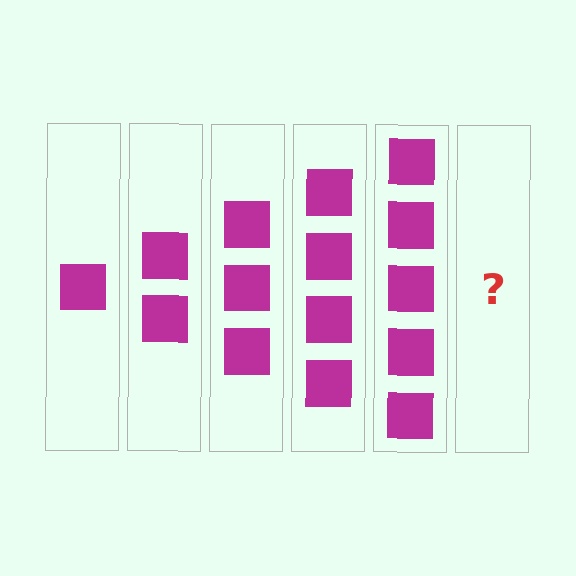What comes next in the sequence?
The next element should be 6 squares.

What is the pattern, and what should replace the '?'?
The pattern is that each step adds one more square. The '?' should be 6 squares.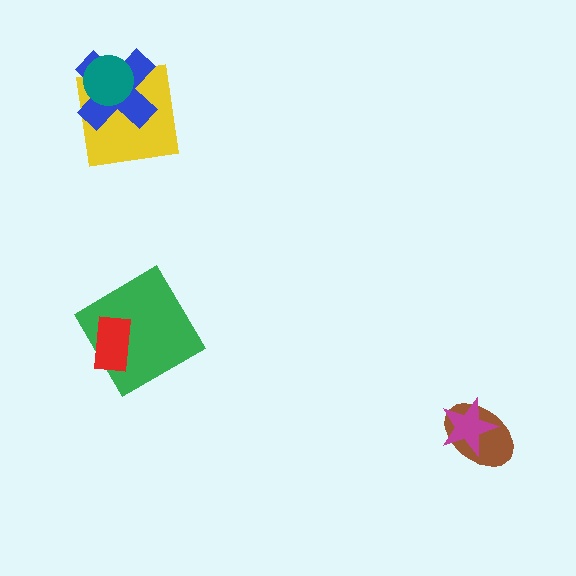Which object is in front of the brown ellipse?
The magenta star is in front of the brown ellipse.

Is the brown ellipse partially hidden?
Yes, it is partially covered by another shape.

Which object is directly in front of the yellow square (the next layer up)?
The blue cross is directly in front of the yellow square.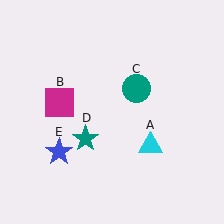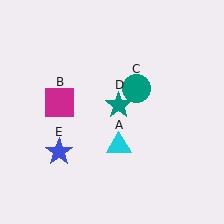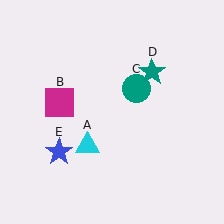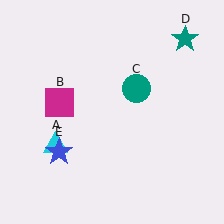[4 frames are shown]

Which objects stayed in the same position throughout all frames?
Magenta square (object B) and teal circle (object C) and blue star (object E) remained stationary.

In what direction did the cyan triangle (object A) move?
The cyan triangle (object A) moved left.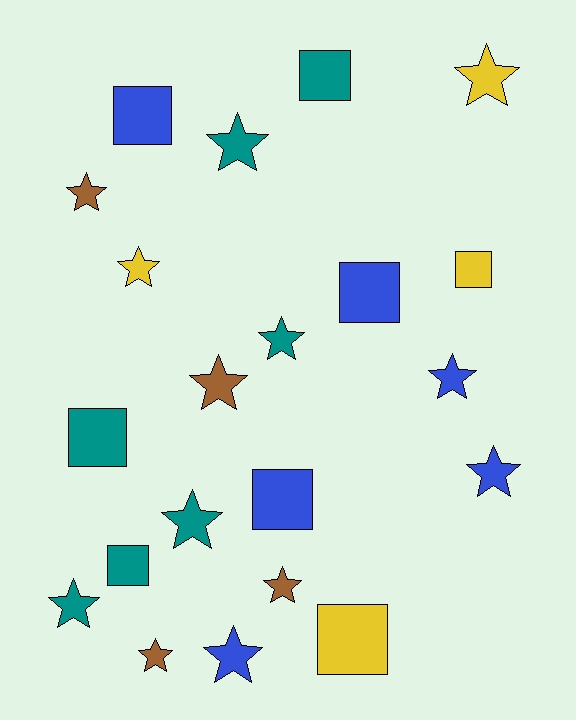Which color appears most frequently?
Teal, with 7 objects.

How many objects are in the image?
There are 21 objects.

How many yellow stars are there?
There are 2 yellow stars.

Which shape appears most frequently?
Star, with 13 objects.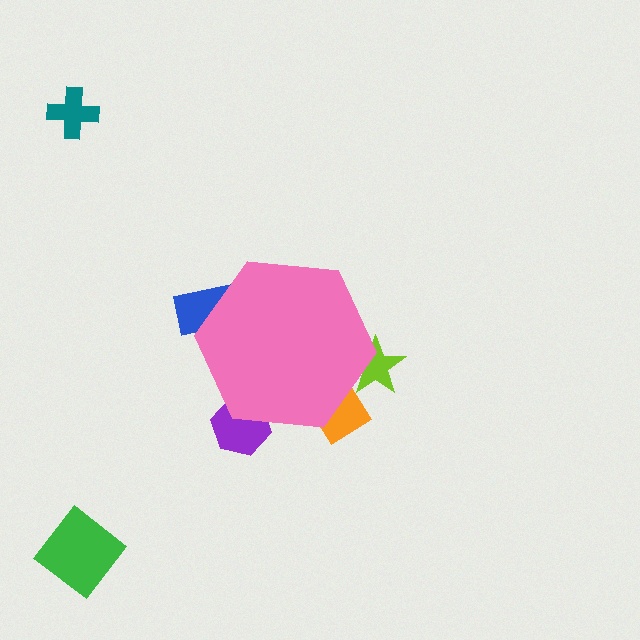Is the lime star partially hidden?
Yes, the lime star is partially hidden behind the pink hexagon.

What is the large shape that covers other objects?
A pink hexagon.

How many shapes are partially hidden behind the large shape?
4 shapes are partially hidden.